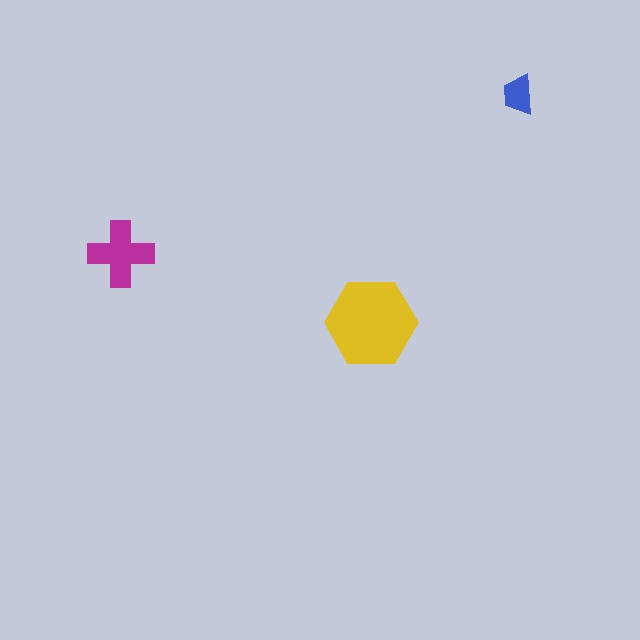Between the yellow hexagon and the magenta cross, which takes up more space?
The yellow hexagon.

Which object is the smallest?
The blue trapezoid.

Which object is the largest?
The yellow hexagon.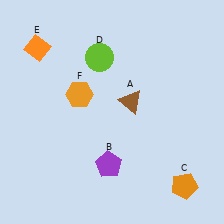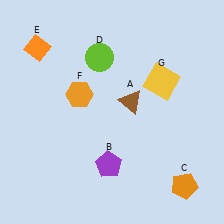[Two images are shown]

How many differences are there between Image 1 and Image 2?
There is 1 difference between the two images.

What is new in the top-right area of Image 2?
A yellow square (G) was added in the top-right area of Image 2.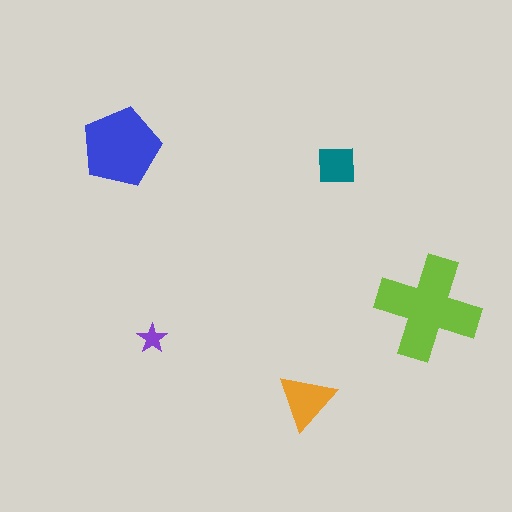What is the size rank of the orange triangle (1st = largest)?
3rd.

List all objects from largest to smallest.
The lime cross, the blue pentagon, the orange triangle, the teal square, the purple star.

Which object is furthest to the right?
The lime cross is rightmost.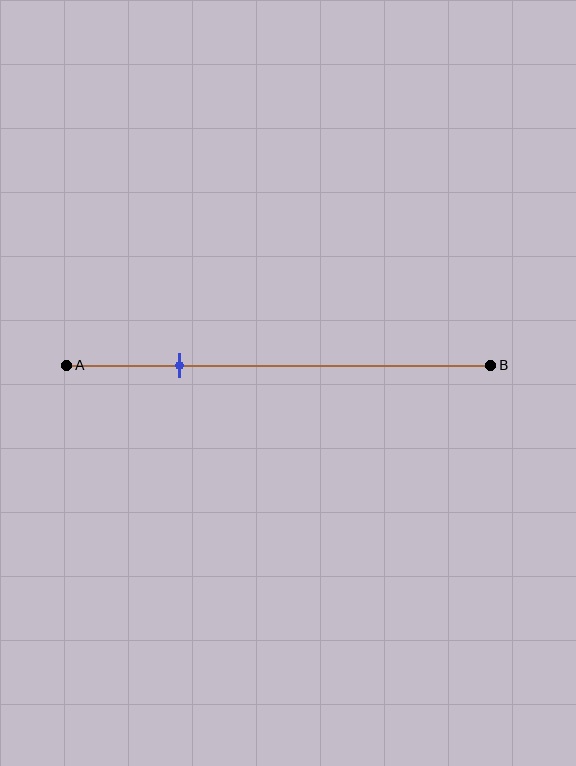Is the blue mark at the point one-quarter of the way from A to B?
Yes, the mark is approximately at the one-quarter point.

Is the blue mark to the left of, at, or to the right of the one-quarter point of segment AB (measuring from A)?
The blue mark is approximately at the one-quarter point of segment AB.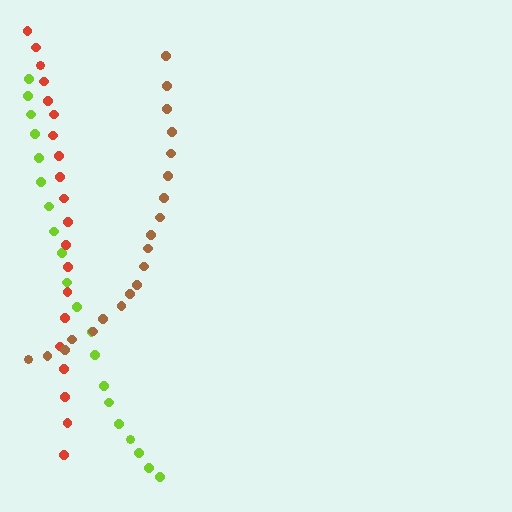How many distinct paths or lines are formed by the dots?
There are 3 distinct paths.